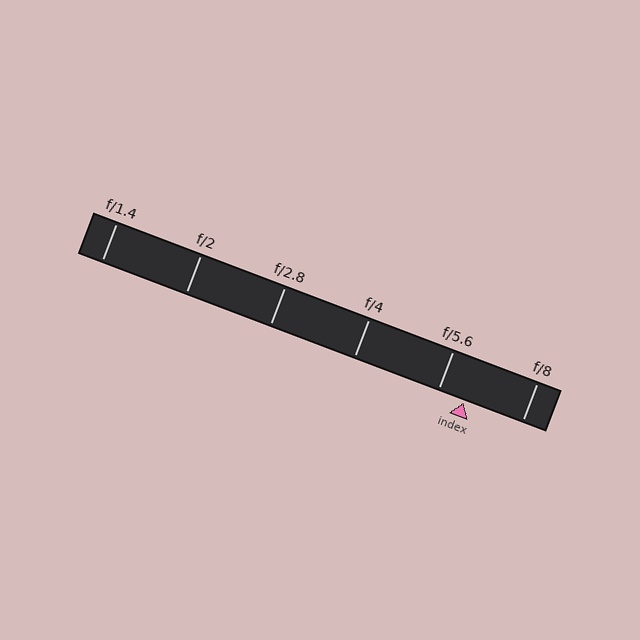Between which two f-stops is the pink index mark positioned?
The index mark is between f/5.6 and f/8.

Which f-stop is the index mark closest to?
The index mark is closest to f/5.6.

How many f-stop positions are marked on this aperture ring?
There are 6 f-stop positions marked.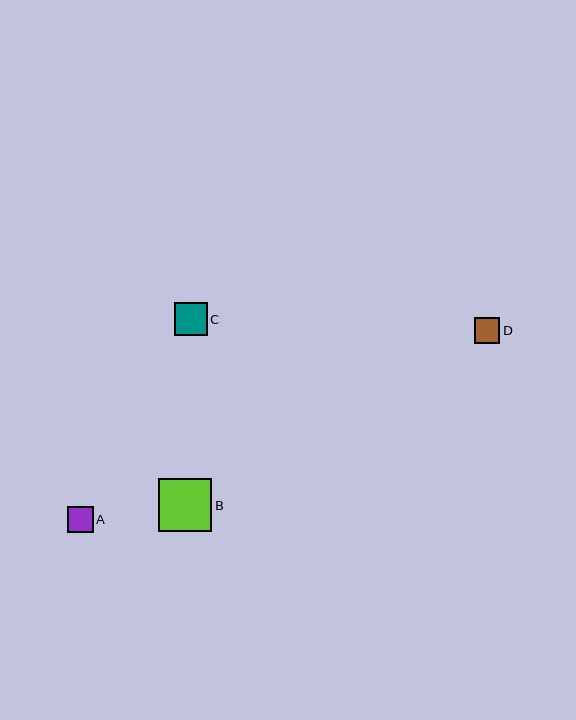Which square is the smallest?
Square D is the smallest with a size of approximately 26 pixels.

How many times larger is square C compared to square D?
Square C is approximately 1.3 times the size of square D.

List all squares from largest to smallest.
From largest to smallest: B, C, A, D.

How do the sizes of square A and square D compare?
Square A and square D are approximately the same size.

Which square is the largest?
Square B is the largest with a size of approximately 53 pixels.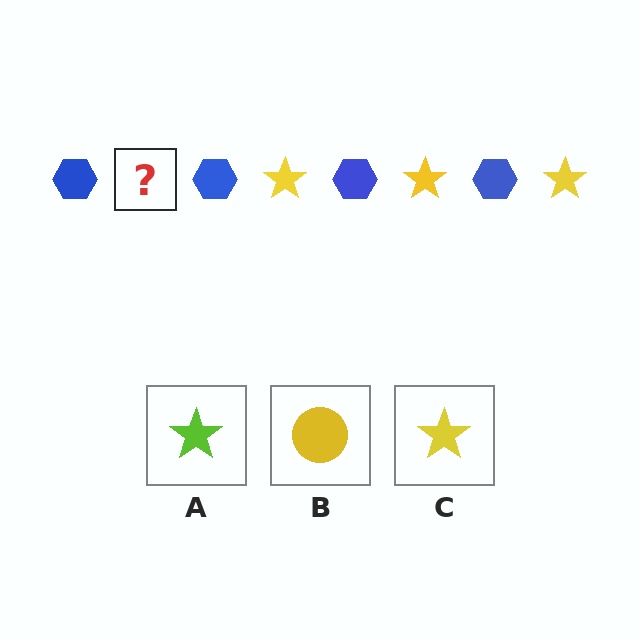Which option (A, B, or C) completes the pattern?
C.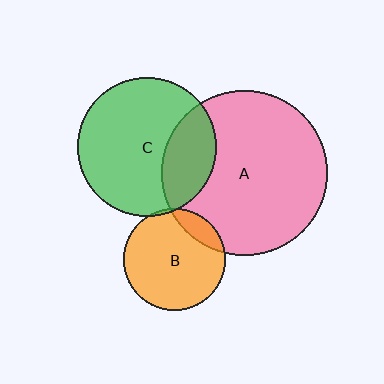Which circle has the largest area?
Circle A (pink).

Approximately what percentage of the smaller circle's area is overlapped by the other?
Approximately 5%.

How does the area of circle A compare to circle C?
Approximately 1.4 times.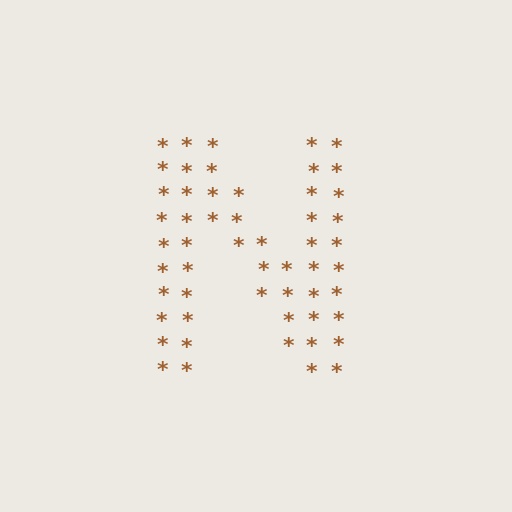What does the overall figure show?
The overall figure shows the letter N.